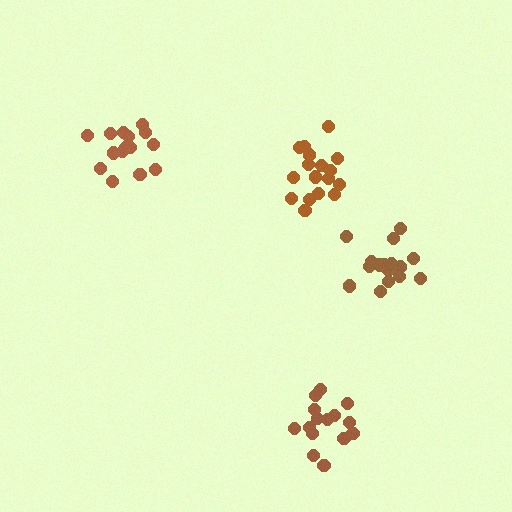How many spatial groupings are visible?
There are 4 spatial groupings.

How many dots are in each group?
Group 1: 15 dots, Group 2: 17 dots, Group 3: 17 dots, Group 4: 15 dots (64 total).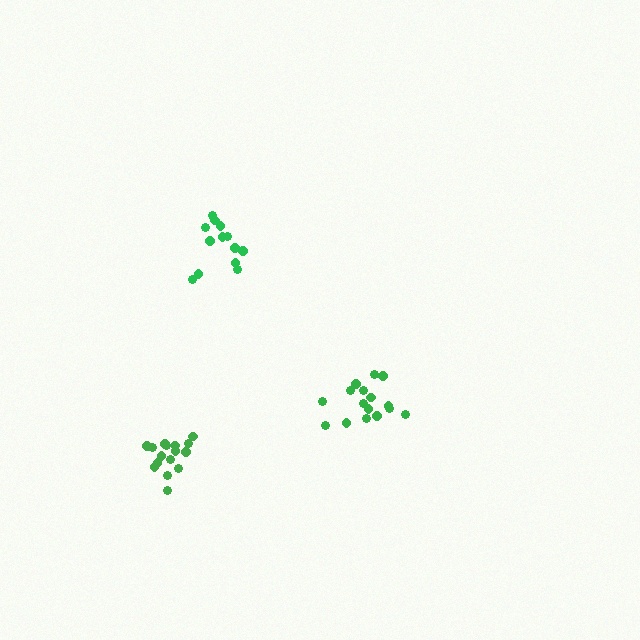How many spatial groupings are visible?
There are 3 spatial groupings.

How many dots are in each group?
Group 1: 13 dots, Group 2: 16 dots, Group 3: 16 dots (45 total).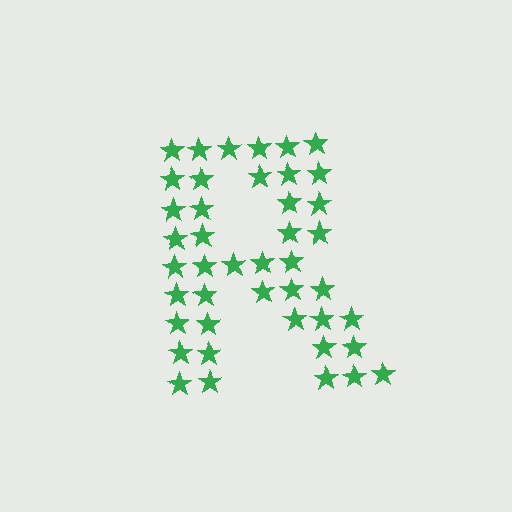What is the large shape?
The large shape is the letter R.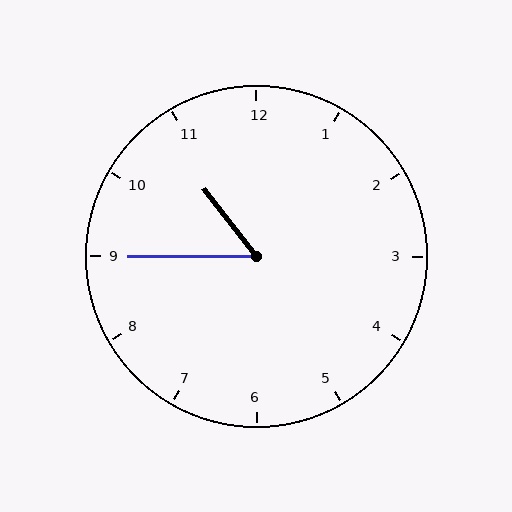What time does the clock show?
10:45.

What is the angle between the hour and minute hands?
Approximately 52 degrees.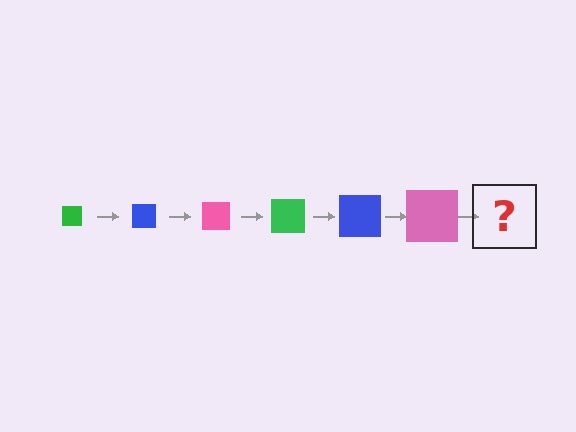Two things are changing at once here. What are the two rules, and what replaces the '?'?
The two rules are that the square grows larger each step and the color cycles through green, blue, and pink. The '?' should be a green square, larger than the previous one.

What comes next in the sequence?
The next element should be a green square, larger than the previous one.